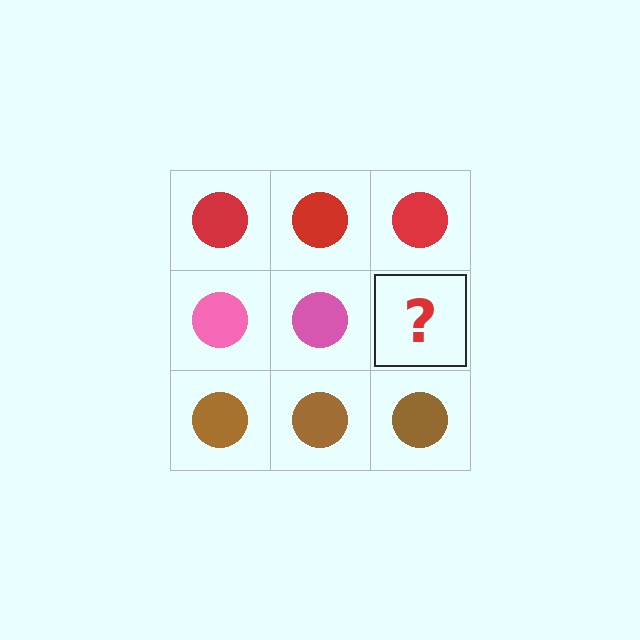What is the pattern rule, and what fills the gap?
The rule is that each row has a consistent color. The gap should be filled with a pink circle.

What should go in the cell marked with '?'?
The missing cell should contain a pink circle.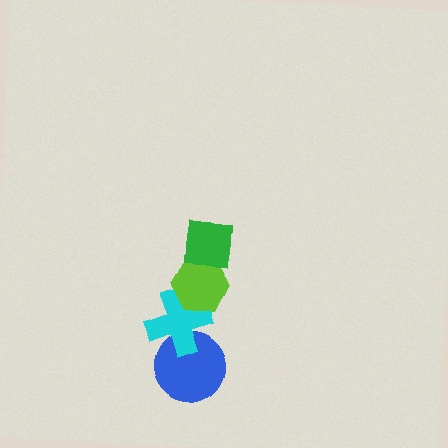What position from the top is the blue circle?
The blue circle is 4th from the top.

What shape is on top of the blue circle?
The cyan cross is on top of the blue circle.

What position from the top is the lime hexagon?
The lime hexagon is 2nd from the top.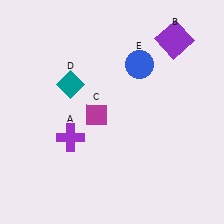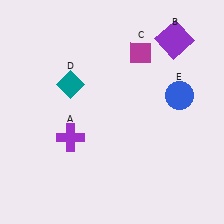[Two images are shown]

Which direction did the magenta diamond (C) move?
The magenta diamond (C) moved up.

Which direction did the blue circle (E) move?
The blue circle (E) moved right.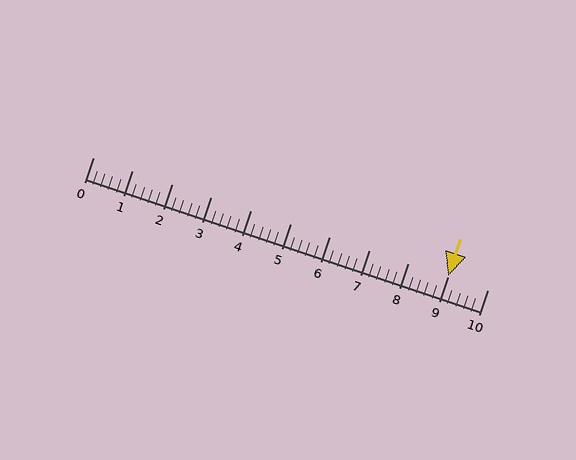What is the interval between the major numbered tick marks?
The major tick marks are spaced 1 units apart.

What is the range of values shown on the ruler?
The ruler shows values from 0 to 10.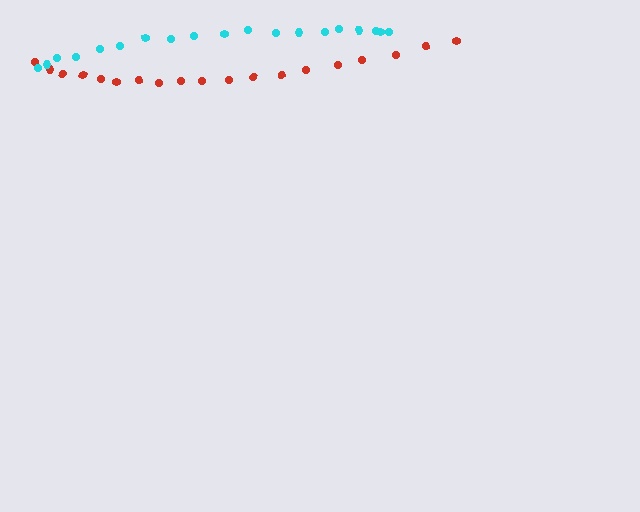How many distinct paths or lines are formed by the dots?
There are 2 distinct paths.